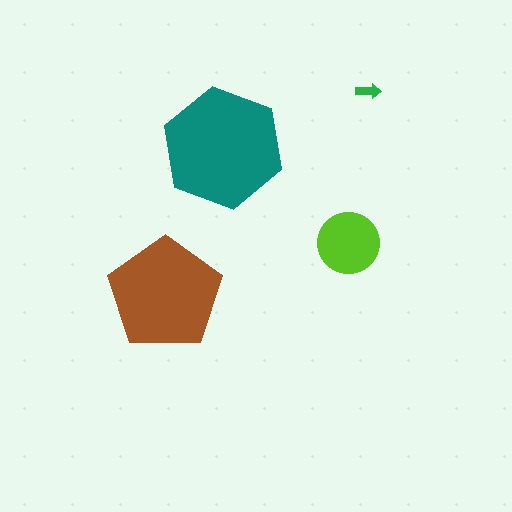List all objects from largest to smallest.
The teal hexagon, the brown pentagon, the lime circle, the green arrow.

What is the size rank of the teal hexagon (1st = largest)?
1st.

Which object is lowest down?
The brown pentagon is bottommost.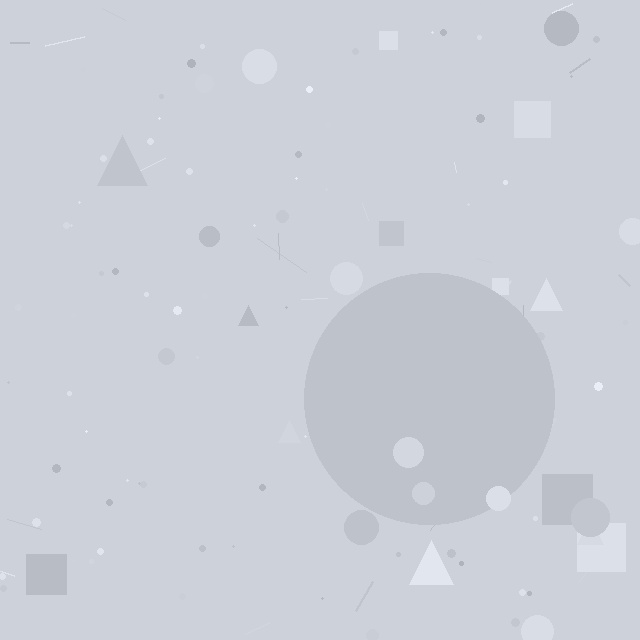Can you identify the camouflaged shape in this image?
The camouflaged shape is a circle.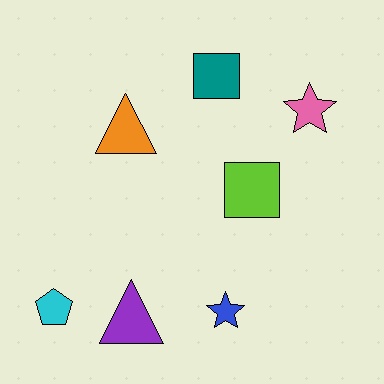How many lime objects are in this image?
There is 1 lime object.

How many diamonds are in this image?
There are no diamonds.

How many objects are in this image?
There are 7 objects.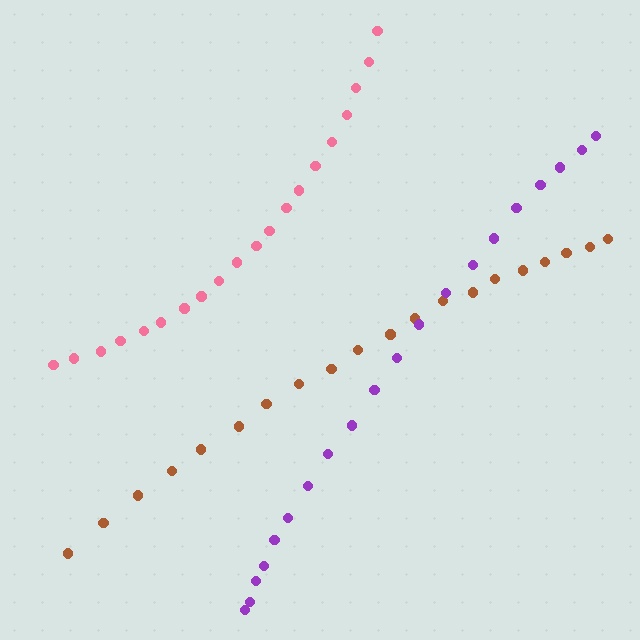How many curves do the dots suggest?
There are 3 distinct paths.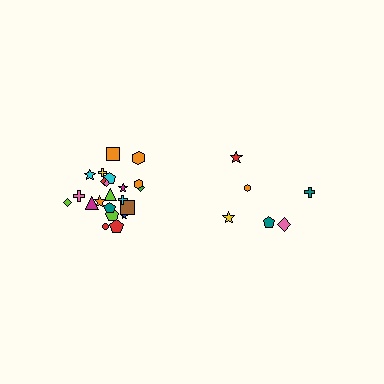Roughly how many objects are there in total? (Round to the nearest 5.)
Roughly 30 objects in total.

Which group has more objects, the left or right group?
The left group.